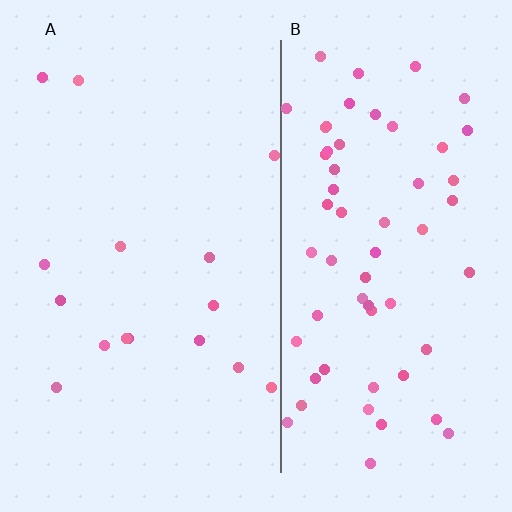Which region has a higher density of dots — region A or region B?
B (the right).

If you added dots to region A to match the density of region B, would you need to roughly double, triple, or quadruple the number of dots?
Approximately quadruple.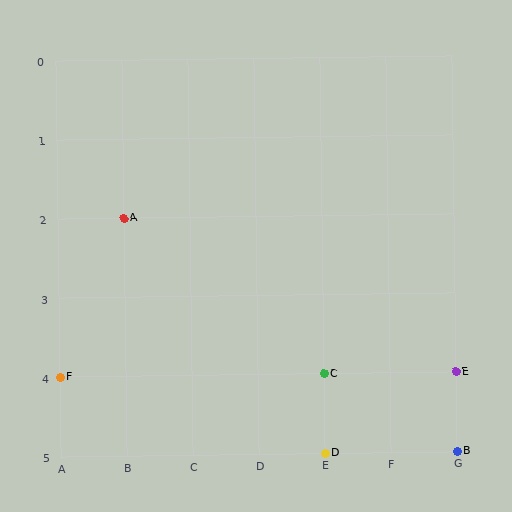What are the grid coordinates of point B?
Point B is at grid coordinates (G, 5).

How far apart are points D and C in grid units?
Points D and C are 1 row apart.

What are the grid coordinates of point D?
Point D is at grid coordinates (E, 5).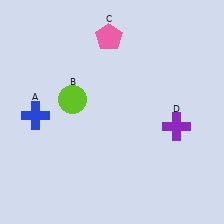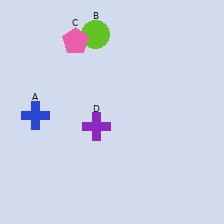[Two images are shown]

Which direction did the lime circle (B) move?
The lime circle (B) moved up.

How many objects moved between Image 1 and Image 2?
3 objects moved between the two images.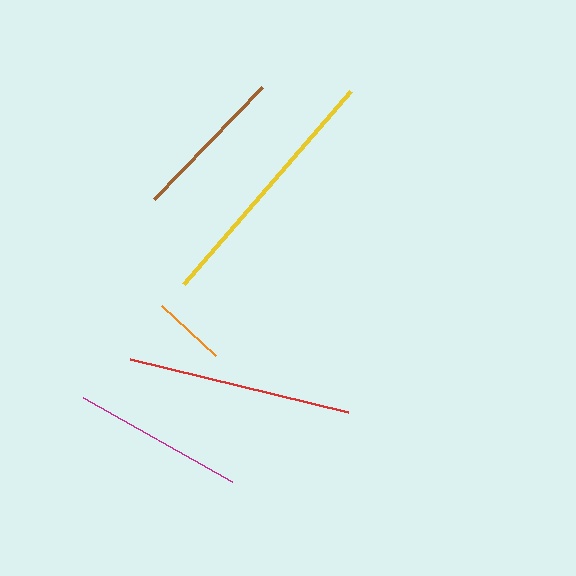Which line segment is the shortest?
The orange line is the shortest at approximately 74 pixels.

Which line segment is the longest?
The yellow line is the longest at approximately 255 pixels.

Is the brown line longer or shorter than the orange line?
The brown line is longer than the orange line.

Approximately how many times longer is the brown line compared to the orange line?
The brown line is approximately 2.1 times the length of the orange line.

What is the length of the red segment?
The red segment is approximately 224 pixels long.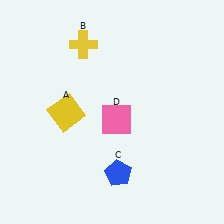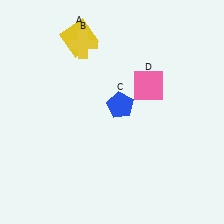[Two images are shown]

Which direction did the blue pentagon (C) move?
The blue pentagon (C) moved up.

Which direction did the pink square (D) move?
The pink square (D) moved up.